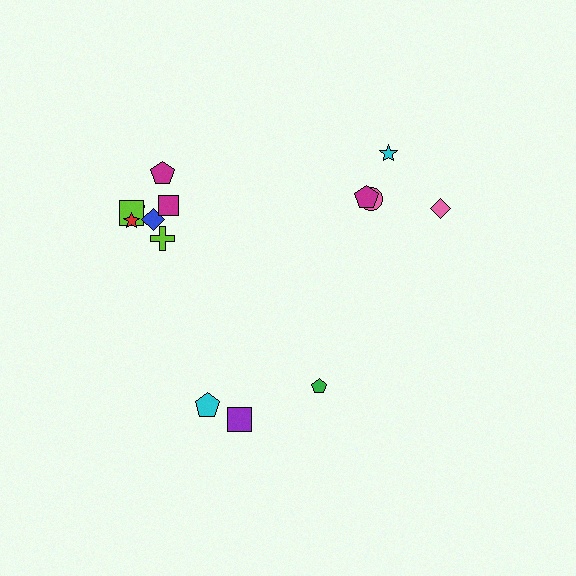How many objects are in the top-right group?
There are 4 objects.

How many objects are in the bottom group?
There are 3 objects.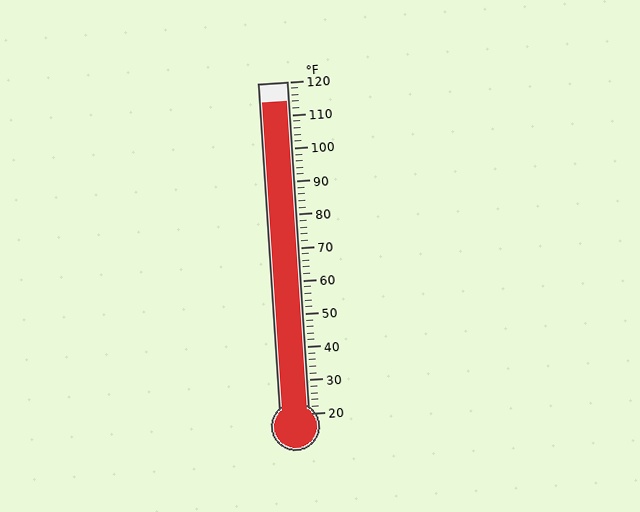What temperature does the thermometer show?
The thermometer shows approximately 114°F.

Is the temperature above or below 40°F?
The temperature is above 40°F.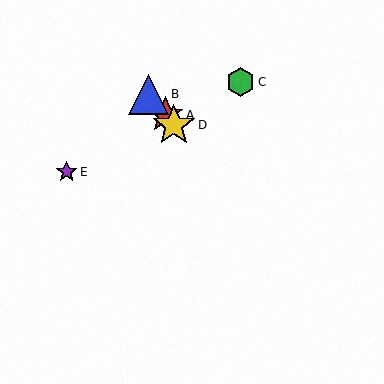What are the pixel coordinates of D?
Object D is at (174, 125).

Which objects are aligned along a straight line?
Objects A, B, D are aligned along a straight line.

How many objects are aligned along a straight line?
3 objects (A, B, D) are aligned along a straight line.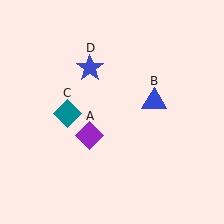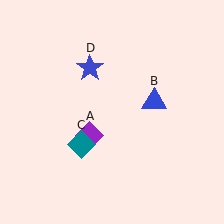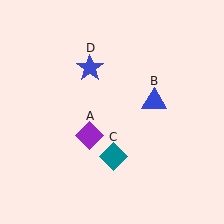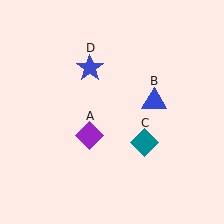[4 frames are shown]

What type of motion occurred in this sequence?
The teal diamond (object C) rotated counterclockwise around the center of the scene.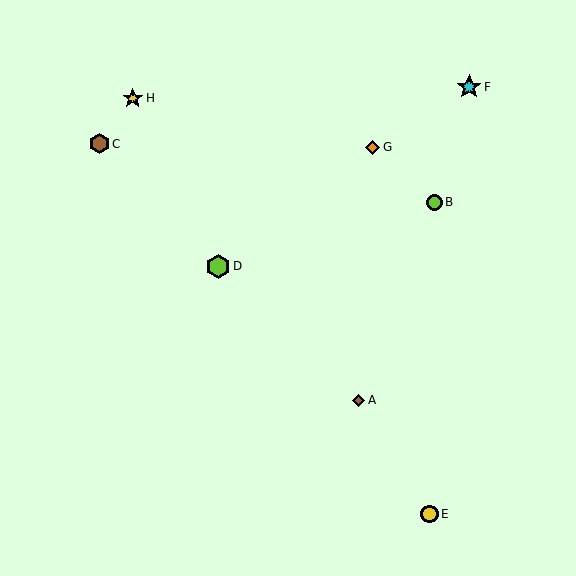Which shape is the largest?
The cyan star (labeled F) is the largest.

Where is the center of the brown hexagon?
The center of the brown hexagon is at (99, 144).